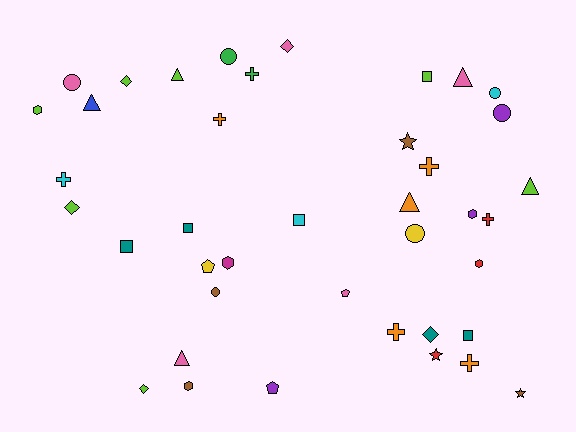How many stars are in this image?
There are 3 stars.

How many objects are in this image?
There are 40 objects.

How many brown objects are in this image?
There are 4 brown objects.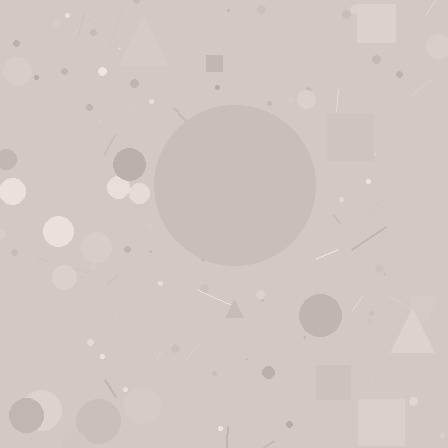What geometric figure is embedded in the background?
A circle is embedded in the background.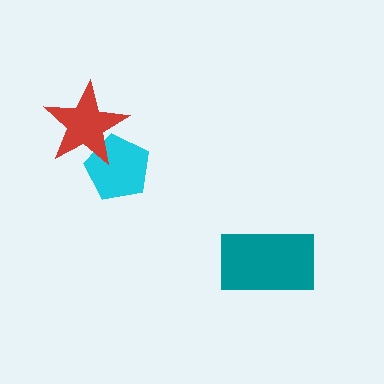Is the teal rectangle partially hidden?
No, no other shape covers it.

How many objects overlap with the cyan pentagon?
1 object overlaps with the cyan pentagon.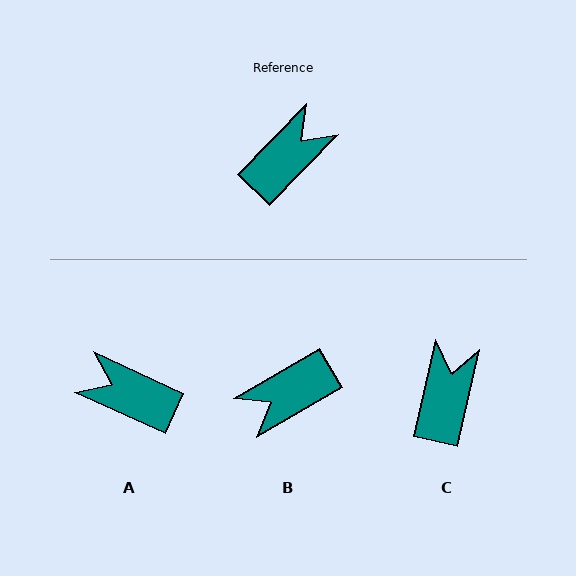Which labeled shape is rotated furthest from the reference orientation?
B, about 164 degrees away.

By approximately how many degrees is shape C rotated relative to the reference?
Approximately 31 degrees counter-clockwise.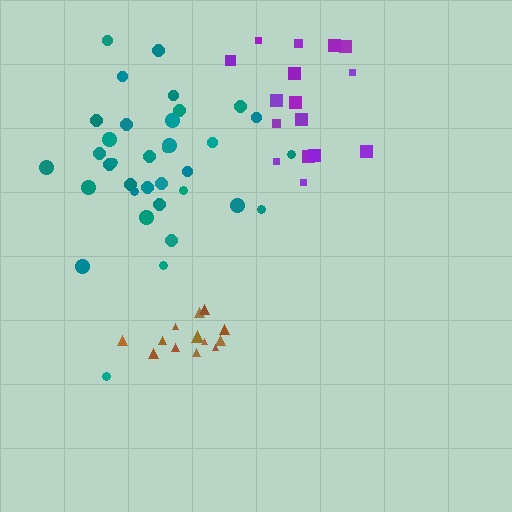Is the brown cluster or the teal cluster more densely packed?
Brown.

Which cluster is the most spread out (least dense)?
Purple.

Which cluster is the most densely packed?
Brown.